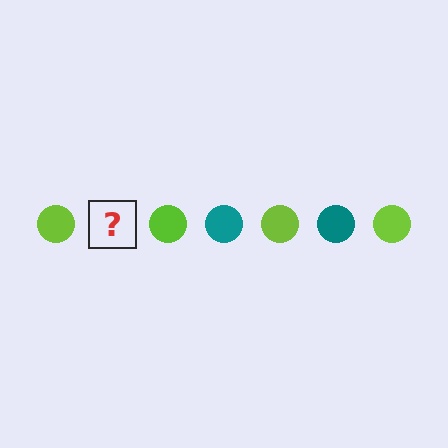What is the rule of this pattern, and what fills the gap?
The rule is that the pattern cycles through lime, teal circles. The gap should be filled with a teal circle.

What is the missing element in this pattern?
The missing element is a teal circle.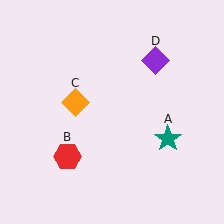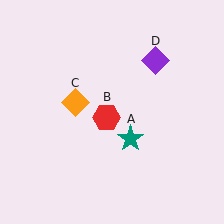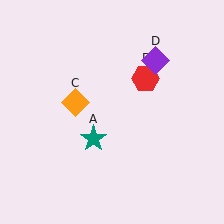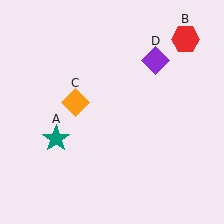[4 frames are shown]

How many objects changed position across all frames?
2 objects changed position: teal star (object A), red hexagon (object B).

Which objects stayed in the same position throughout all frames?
Orange diamond (object C) and purple diamond (object D) remained stationary.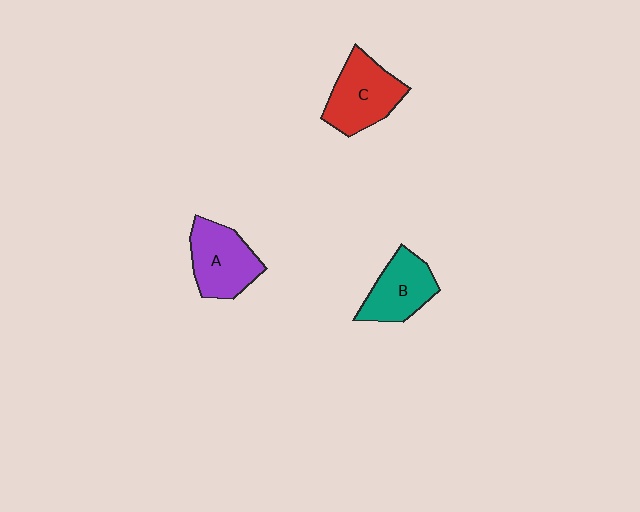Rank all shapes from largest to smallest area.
From largest to smallest: C (red), A (purple), B (teal).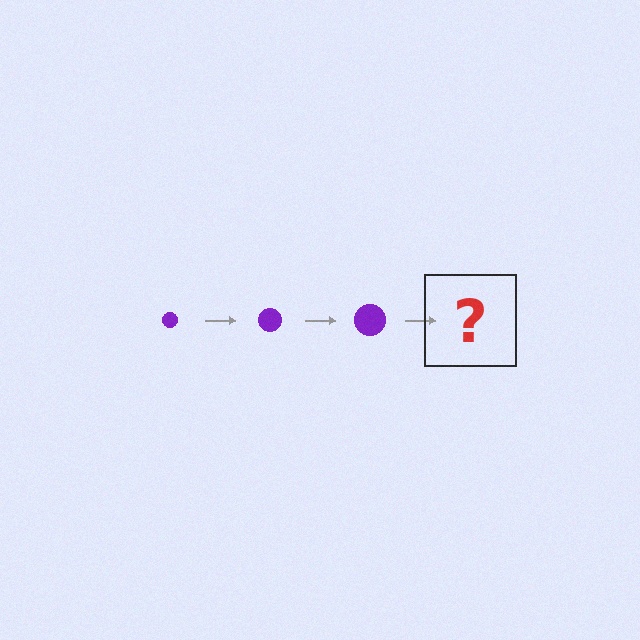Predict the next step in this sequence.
The next step is a purple circle, larger than the previous one.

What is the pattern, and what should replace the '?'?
The pattern is that the circle gets progressively larger each step. The '?' should be a purple circle, larger than the previous one.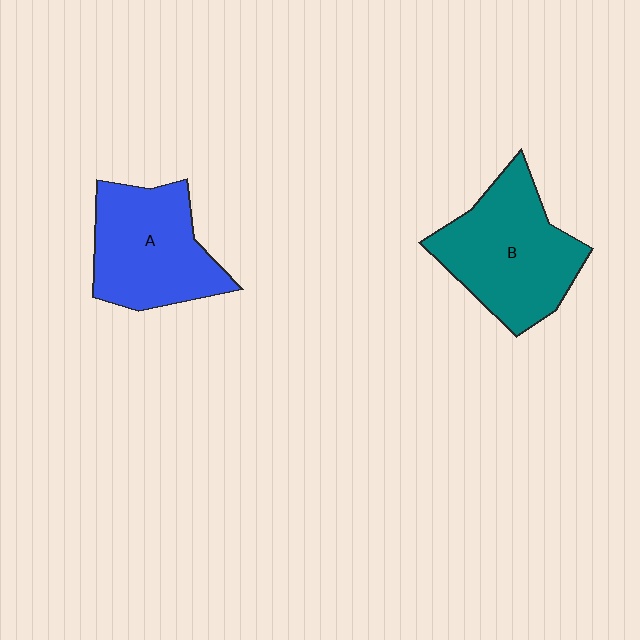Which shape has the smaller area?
Shape A (blue).